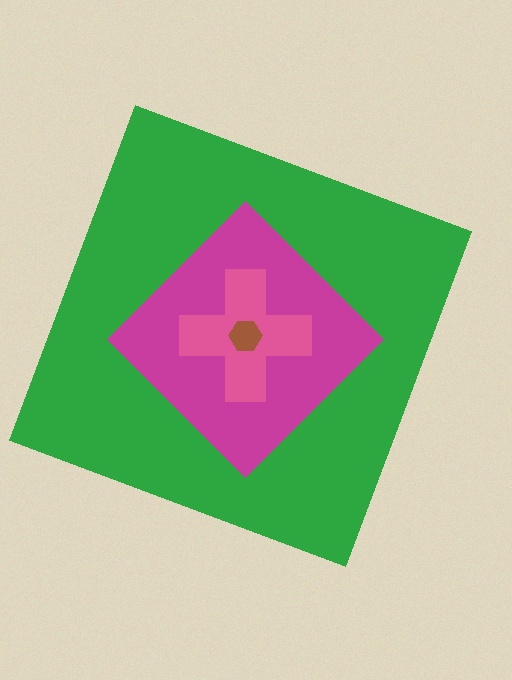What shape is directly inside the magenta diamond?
The pink cross.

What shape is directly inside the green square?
The magenta diamond.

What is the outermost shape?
The green square.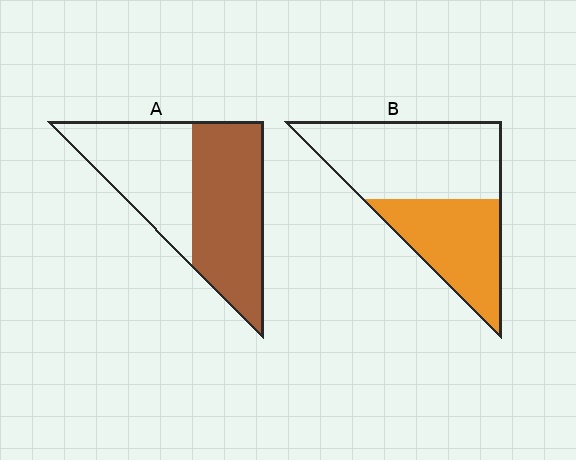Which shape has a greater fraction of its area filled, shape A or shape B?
Shape A.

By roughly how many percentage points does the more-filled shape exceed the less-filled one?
By roughly 15 percentage points (A over B).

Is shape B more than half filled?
No.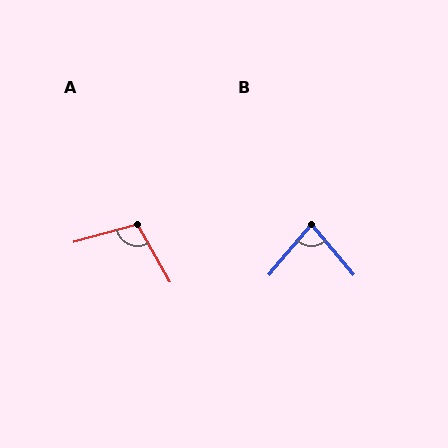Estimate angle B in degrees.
Approximately 81 degrees.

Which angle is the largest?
A, at approximately 105 degrees.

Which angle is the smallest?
B, at approximately 81 degrees.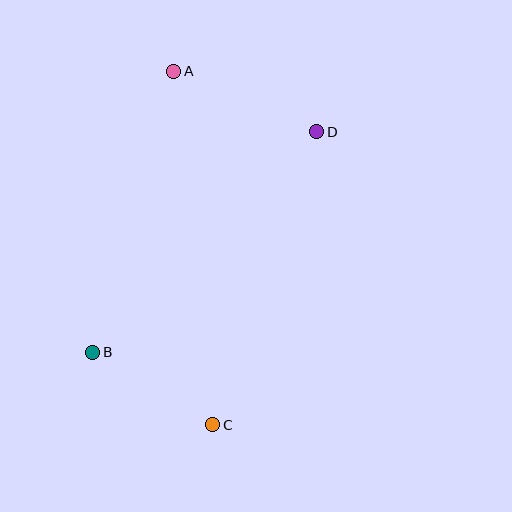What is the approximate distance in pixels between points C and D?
The distance between C and D is approximately 311 pixels.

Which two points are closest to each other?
Points B and C are closest to each other.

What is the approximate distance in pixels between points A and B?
The distance between A and B is approximately 292 pixels.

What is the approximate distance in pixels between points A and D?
The distance between A and D is approximately 155 pixels.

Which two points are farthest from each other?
Points A and C are farthest from each other.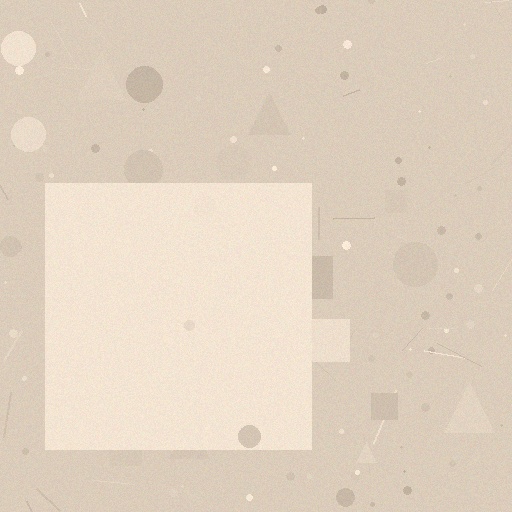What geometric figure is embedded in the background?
A square is embedded in the background.